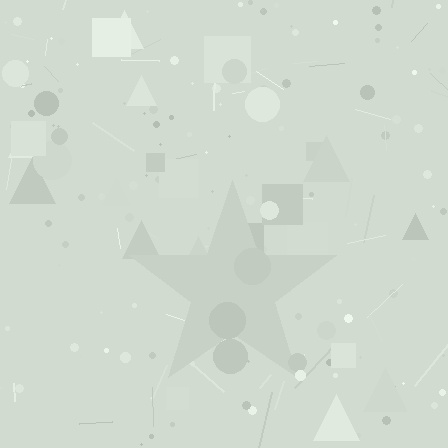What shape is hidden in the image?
A star is hidden in the image.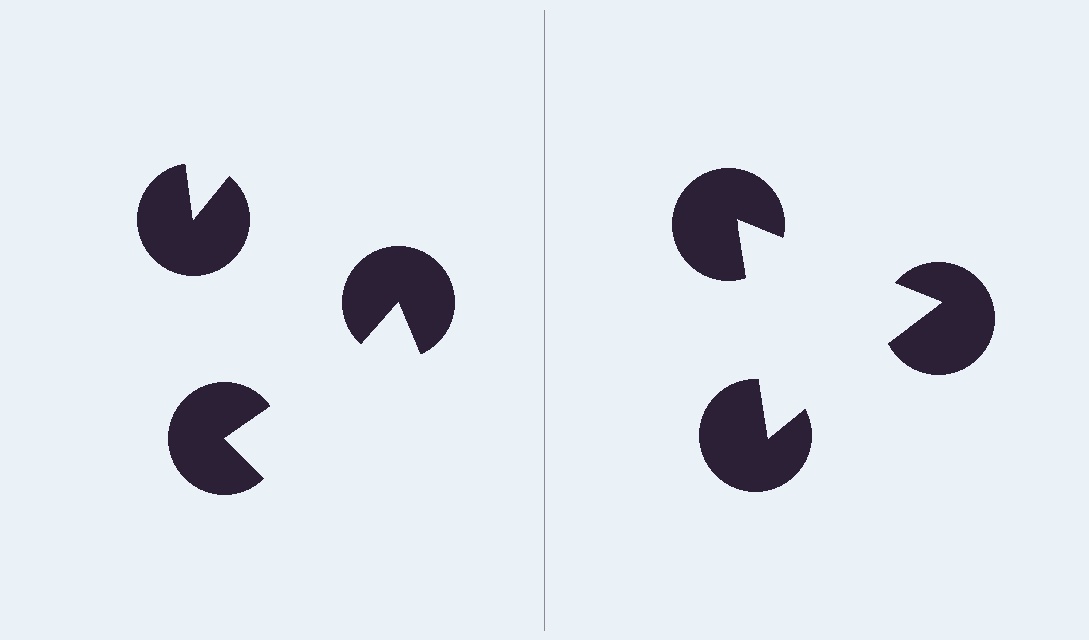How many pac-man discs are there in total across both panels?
6 — 3 on each side.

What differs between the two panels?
The pac-man discs are positioned identically on both sides; only the wedge orientations differ. On the right they align to a triangle; on the left they are misaligned.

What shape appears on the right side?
An illusory triangle.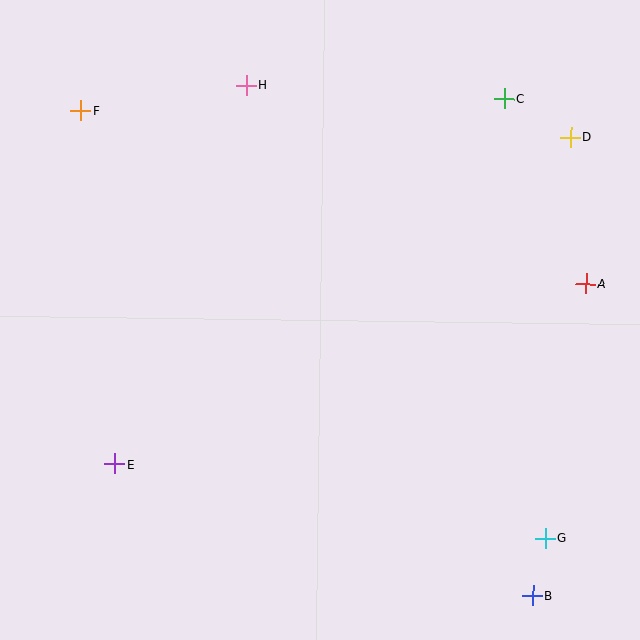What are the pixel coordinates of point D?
Point D is at (570, 137).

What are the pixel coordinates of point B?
Point B is at (533, 596).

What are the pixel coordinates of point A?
Point A is at (586, 284).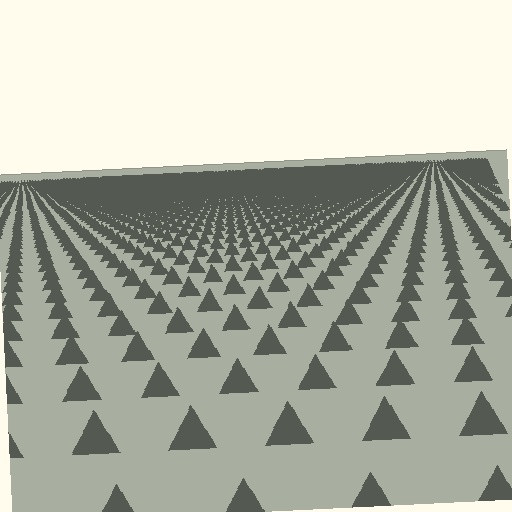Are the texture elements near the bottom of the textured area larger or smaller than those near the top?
Larger. Near the bottom, elements are closer to the viewer and appear at a bigger on-screen size.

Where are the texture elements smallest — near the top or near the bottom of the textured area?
Near the top.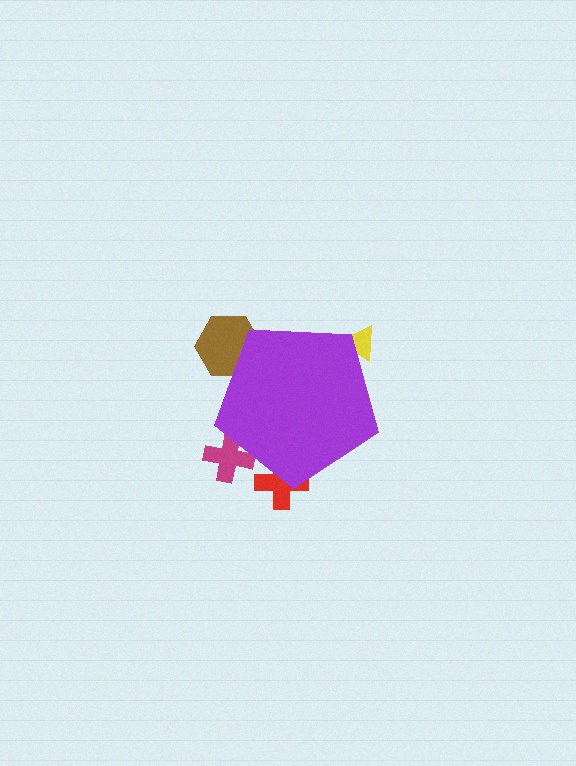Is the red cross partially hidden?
Yes, the red cross is partially hidden behind the purple pentagon.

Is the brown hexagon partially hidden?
Yes, the brown hexagon is partially hidden behind the purple pentagon.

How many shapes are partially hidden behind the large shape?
4 shapes are partially hidden.